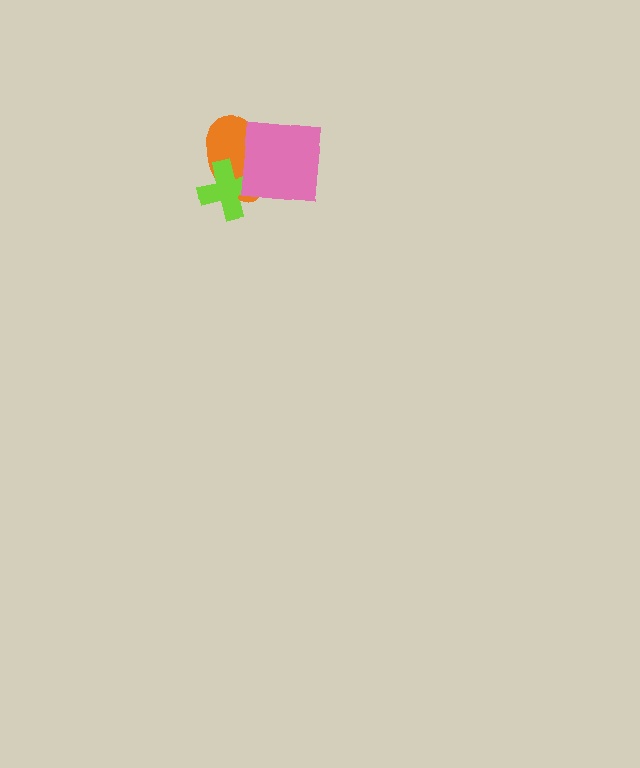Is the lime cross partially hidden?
No, no other shape covers it.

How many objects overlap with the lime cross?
1 object overlaps with the lime cross.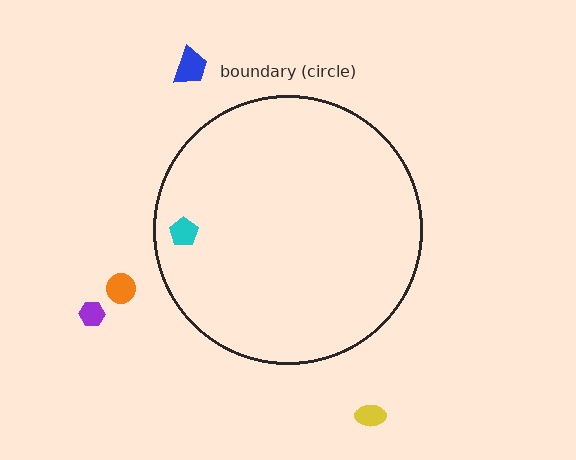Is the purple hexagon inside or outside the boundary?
Outside.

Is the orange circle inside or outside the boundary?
Outside.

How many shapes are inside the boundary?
1 inside, 4 outside.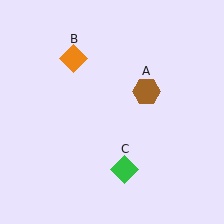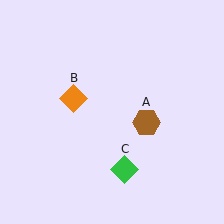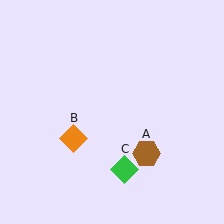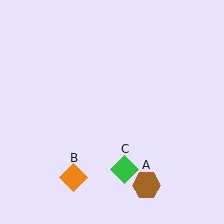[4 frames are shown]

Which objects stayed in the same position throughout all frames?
Green diamond (object C) remained stationary.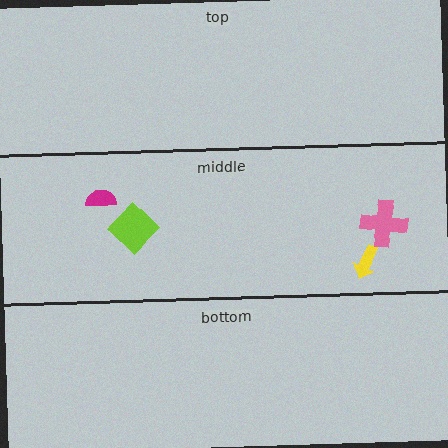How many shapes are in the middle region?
4.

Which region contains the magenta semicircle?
The middle region.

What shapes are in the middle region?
The magenta semicircle, the lime diamond, the yellow arrow, the pink cross.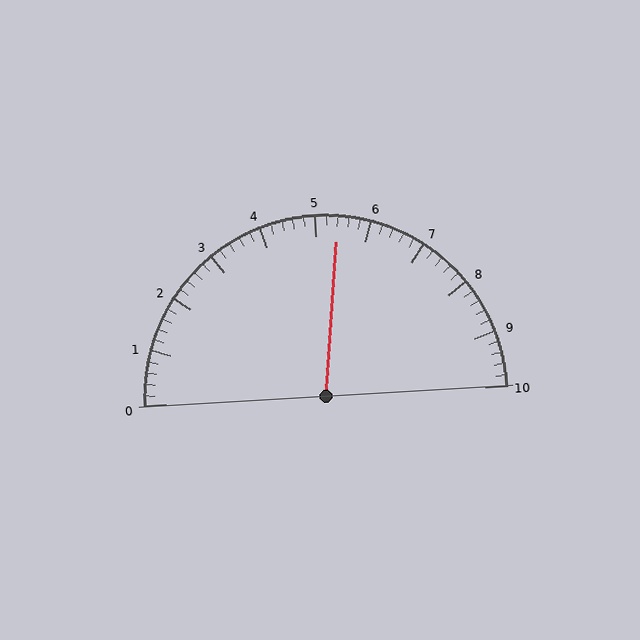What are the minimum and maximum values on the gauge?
The gauge ranges from 0 to 10.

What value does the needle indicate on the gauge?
The needle indicates approximately 5.4.